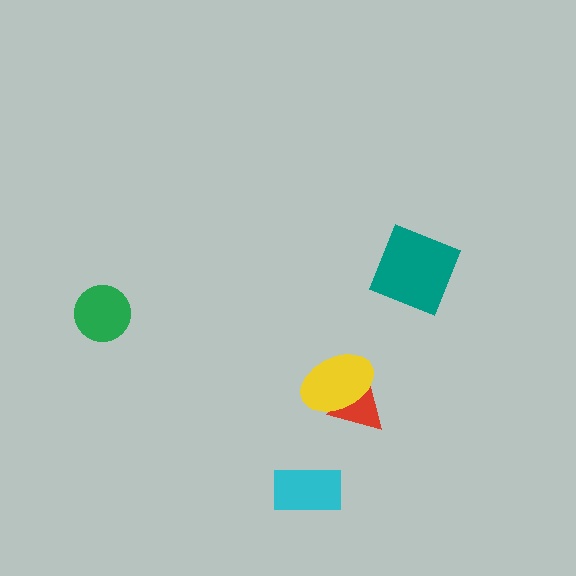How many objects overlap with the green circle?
0 objects overlap with the green circle.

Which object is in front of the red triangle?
The yellow ellipse is in front of the red triangle.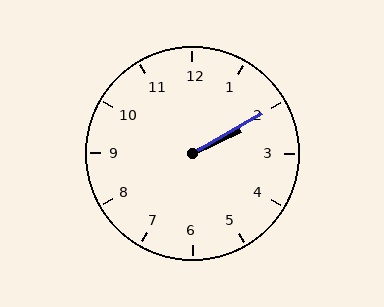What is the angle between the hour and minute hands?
Approximately 5 degrees.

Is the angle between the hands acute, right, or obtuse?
It is acute.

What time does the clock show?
2:10.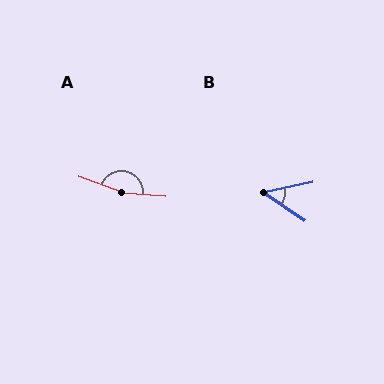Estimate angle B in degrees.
Approximately 46 degrees.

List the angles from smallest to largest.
B (46°), A (164°).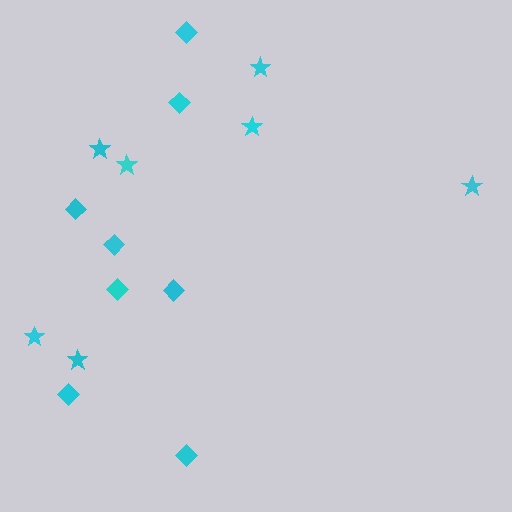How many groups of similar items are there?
There are 2 groups: one group of diamonds (8) and one group of stars (7).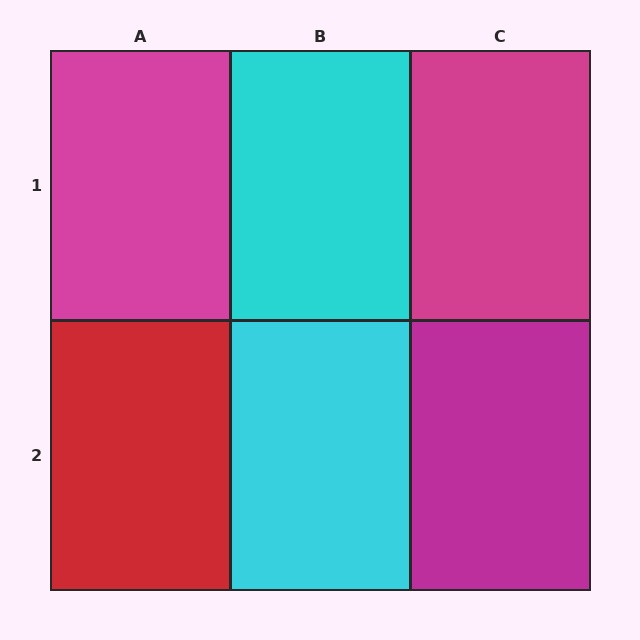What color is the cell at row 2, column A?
Red.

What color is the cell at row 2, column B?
Cyan.